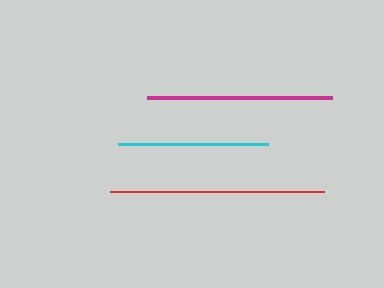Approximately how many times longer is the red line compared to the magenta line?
The red line is approximately 1.2 times the length of the magenta line.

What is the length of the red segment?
The red segment is approximately 215 pixels long.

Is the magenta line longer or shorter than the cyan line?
The magenta line is longer than the cyan line.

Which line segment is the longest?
The red line is the longest at approximately 215 pixels.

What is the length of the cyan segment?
The cyan segment is approximately 149 pixels long.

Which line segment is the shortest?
The cyan line is the shortest at approximately 149 pixels.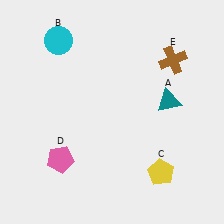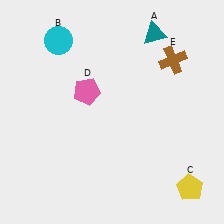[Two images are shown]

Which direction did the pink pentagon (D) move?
The pink pentagon (D) moved up.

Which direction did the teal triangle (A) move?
The teal triangle (A) moved up.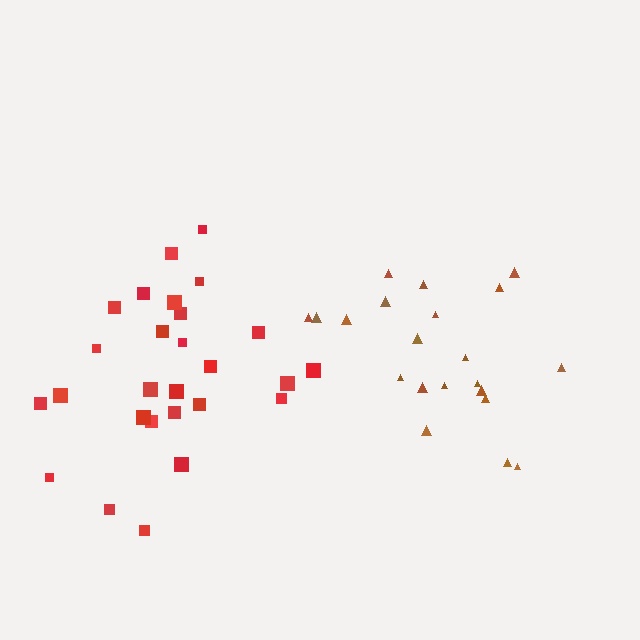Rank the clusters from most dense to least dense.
red, brown.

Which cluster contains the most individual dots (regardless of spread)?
Red (27).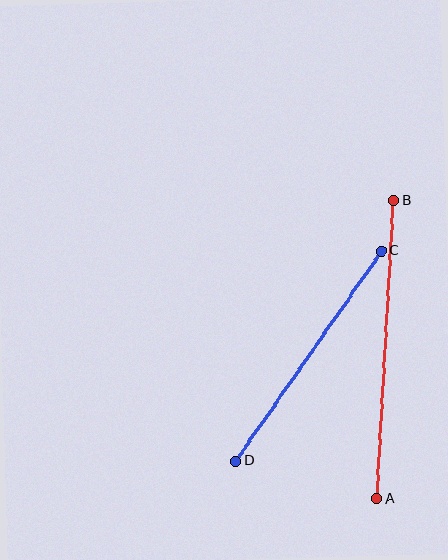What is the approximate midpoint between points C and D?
The midpoint is at approximately (309, 356) pixels.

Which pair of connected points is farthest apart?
Points A and B are farthest apart.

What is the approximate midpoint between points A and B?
The midpoint is at approximately (385, 350) pixels.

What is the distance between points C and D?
The distance is approximately 256 pixels.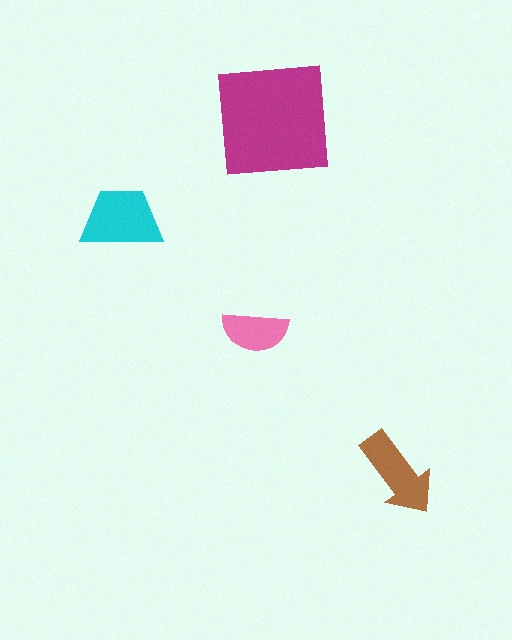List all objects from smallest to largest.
The pink semicircle, the brown arrow, the cyan trapezoid, the magenta square.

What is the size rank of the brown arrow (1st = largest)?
3rd.